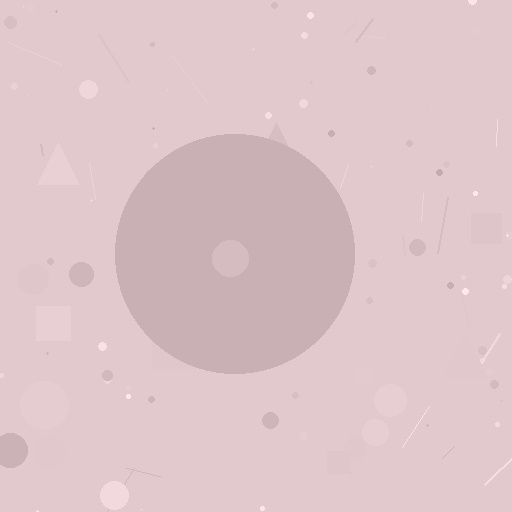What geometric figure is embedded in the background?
A circle is embedded in the background.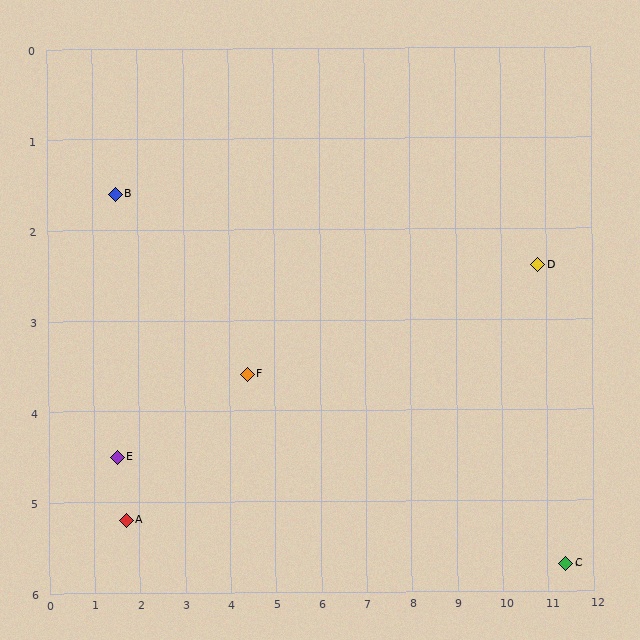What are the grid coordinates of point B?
Point B is at approximately (1.5, 1.6).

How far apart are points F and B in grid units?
Points F and B are about 3.5 grid units apart.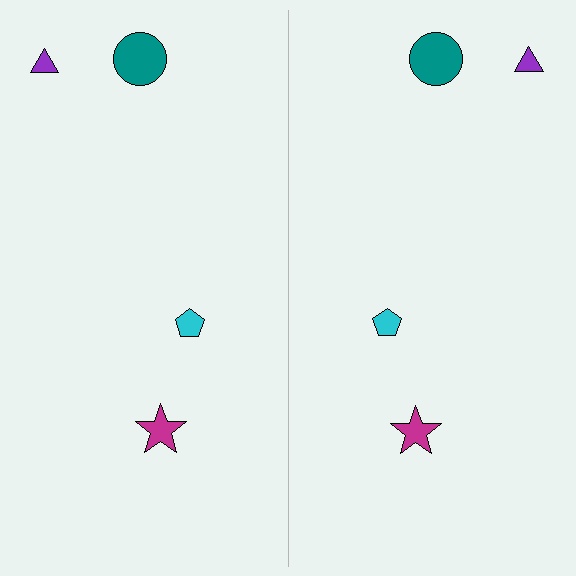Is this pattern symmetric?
Yes, this pattern has bilateral (reflection) symmetry.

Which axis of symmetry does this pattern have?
The pattern has a vertical axis of symmetry running through the center of the image.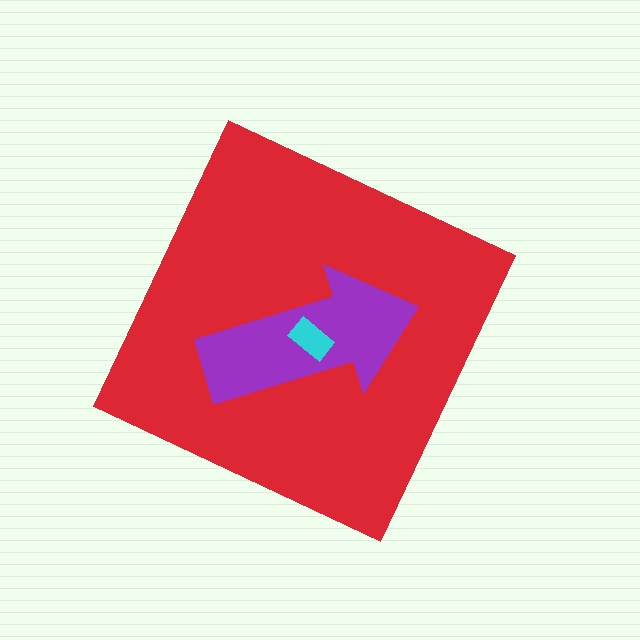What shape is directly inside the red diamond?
The purple arrow.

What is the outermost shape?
The red diamond.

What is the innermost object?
The cyan rectangle.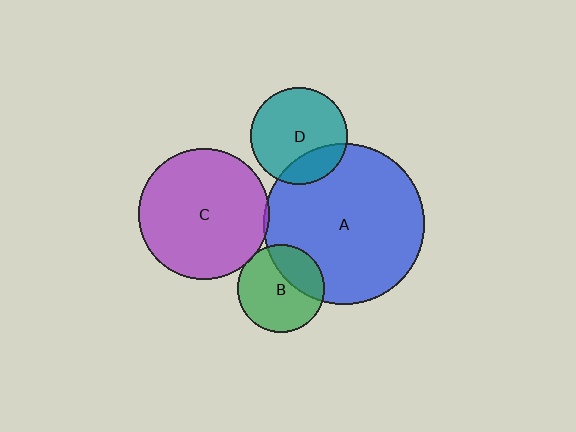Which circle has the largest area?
Circle A (blue).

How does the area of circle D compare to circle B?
Approximately 1.2 times.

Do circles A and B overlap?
Yes.